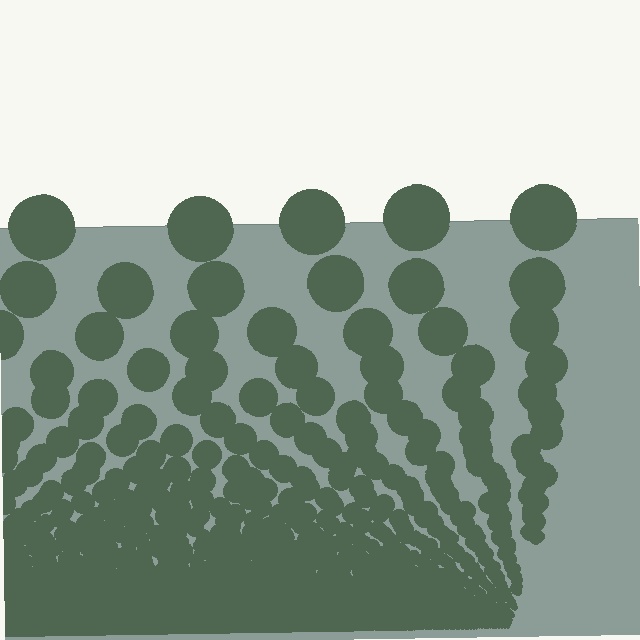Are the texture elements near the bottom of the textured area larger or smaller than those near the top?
Smaller. The gradient is inverted — elements near the bottom are smaller and denser.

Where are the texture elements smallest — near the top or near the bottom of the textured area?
Near the bottom.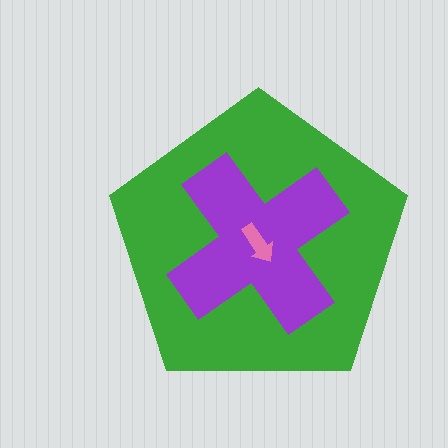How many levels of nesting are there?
3.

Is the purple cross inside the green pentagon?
Yes.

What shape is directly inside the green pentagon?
The purple cross.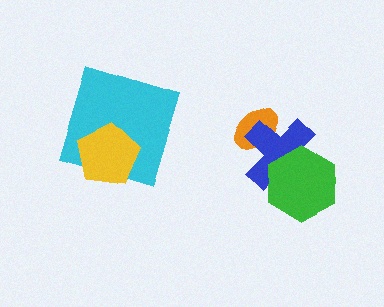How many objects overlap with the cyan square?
1 object overlaps with the cyan square.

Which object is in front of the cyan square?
The yellow pentagon is in front of the cyan square.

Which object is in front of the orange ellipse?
The blue cross is in front of the orange ellipse.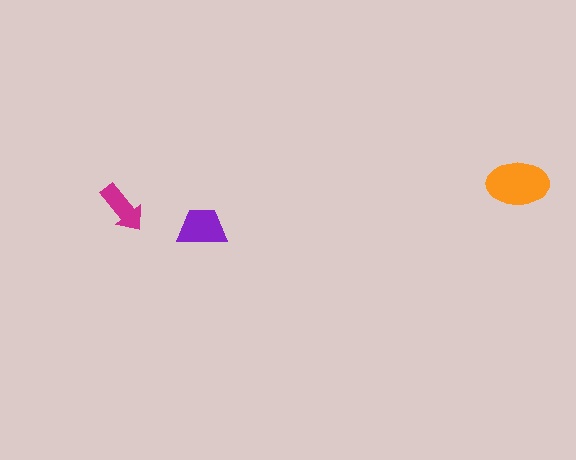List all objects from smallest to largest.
The magenta arrow, the purple trapezoid, the orange ellipse.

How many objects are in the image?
There are 3 objects in the image.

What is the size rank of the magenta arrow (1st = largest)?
3rd.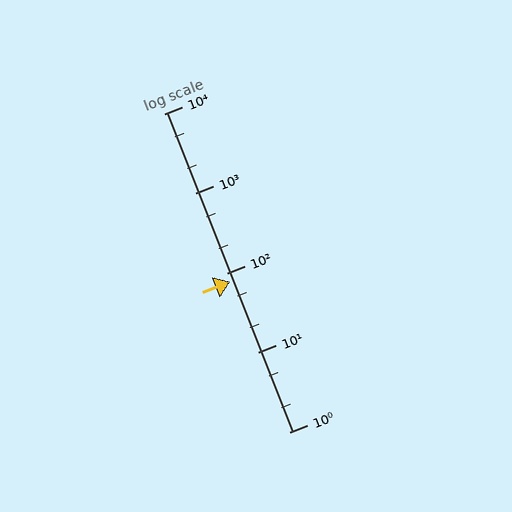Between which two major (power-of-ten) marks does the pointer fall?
The pointer is between 10 and 100.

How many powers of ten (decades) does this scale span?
The scale spans 4 decades, from 1 to 10000.